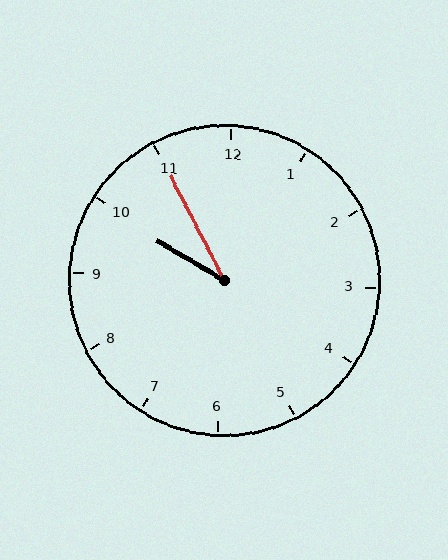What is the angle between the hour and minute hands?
Approximately 32 degrees.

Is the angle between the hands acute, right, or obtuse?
It is acute.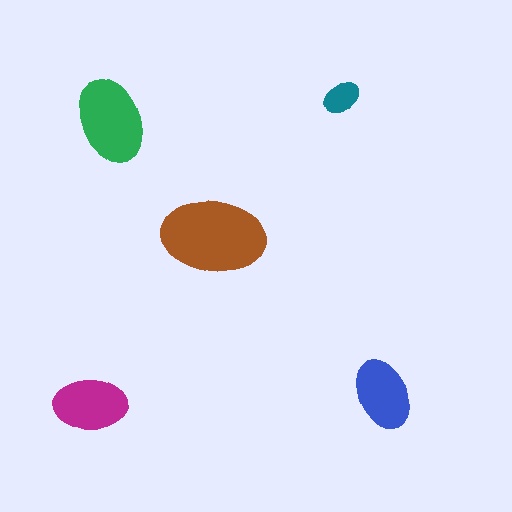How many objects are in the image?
There are 5 objects in the image.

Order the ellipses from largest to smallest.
the brown one, the green one, the magenta one, the blue one, the teal one.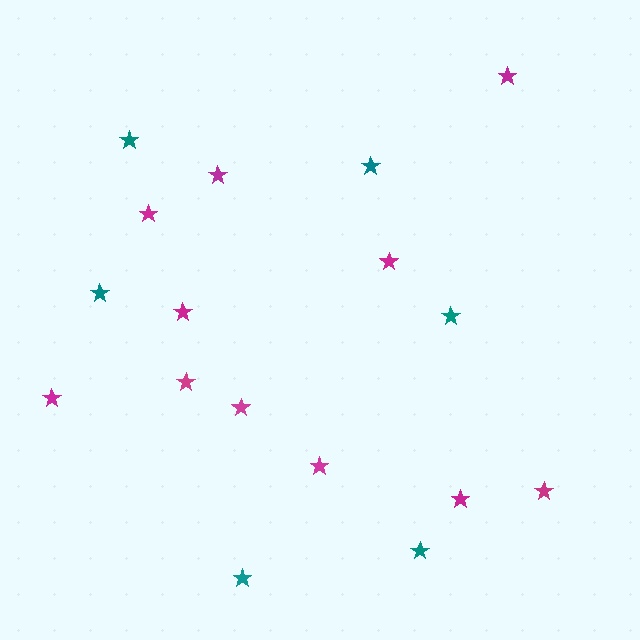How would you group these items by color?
There are 2 groups: one group of magenta stars (11) and one group of teal stars (6).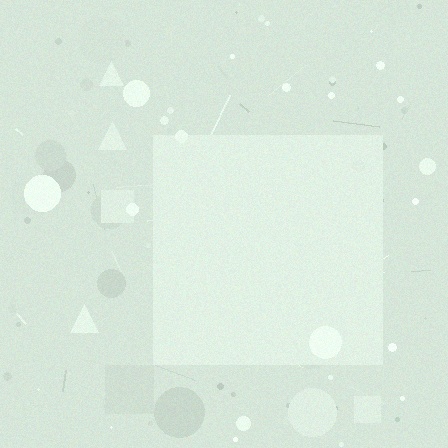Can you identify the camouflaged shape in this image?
The camouflaged shape is a square.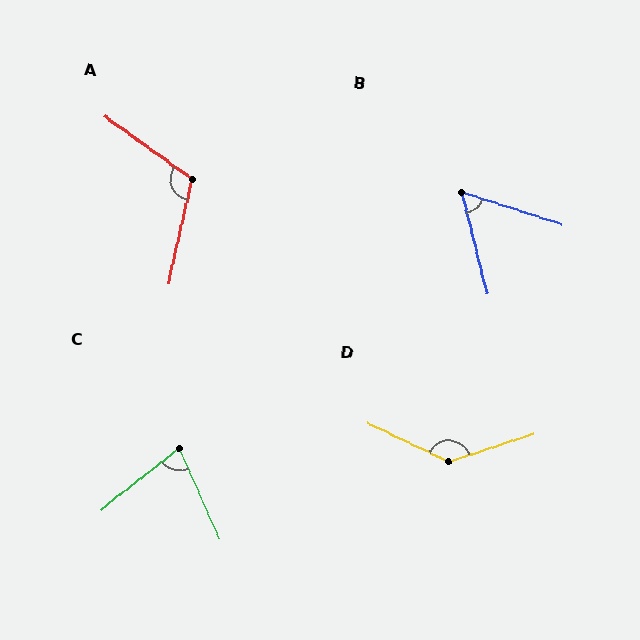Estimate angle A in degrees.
Approximately 113 degrees.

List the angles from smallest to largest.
B (58°), C (76°), A (113°), D (136°).